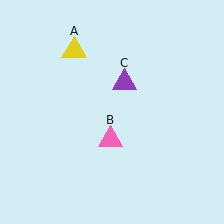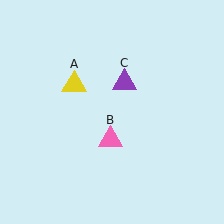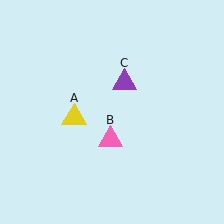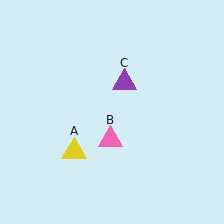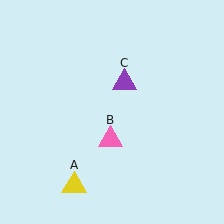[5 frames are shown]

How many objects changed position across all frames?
1 object changed position: yellow triangle (object A).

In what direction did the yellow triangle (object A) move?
The yellow triangle (object A) moved down.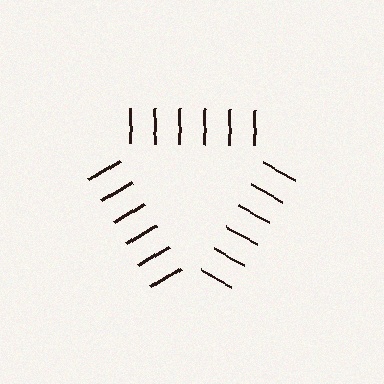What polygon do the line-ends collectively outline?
An illusory triangle — the line segments terminate on its edges but no continuous stroke is drawn.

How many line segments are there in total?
18 — 6 along each of the 3 edges.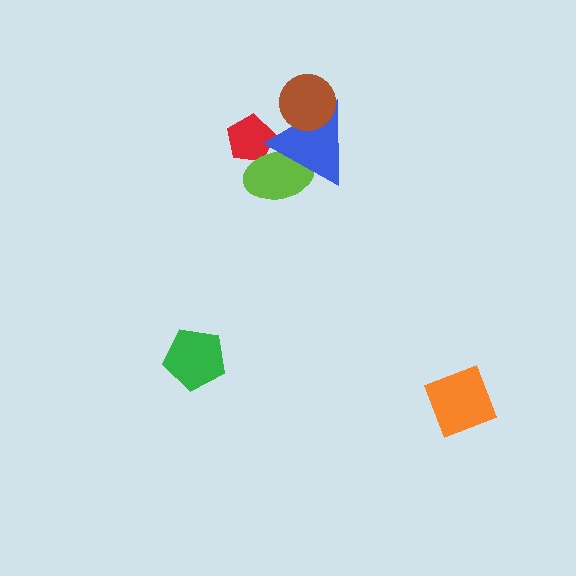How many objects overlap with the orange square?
0 objects overlap with the orange square.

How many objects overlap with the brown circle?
1 object overlaps with the brown circle.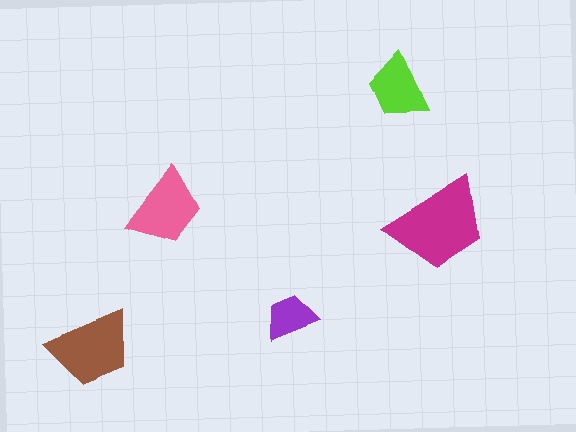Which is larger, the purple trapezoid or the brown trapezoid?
The brown one.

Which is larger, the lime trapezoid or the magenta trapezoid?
The magenta one.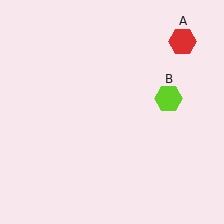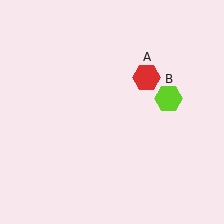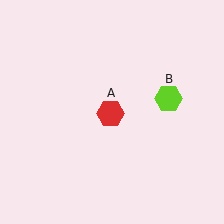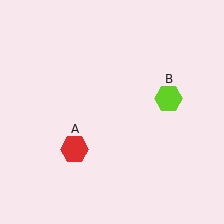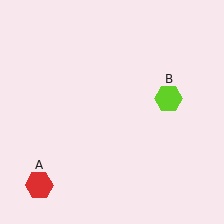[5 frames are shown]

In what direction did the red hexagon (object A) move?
The red hexagon (object A) moved down and to the left.